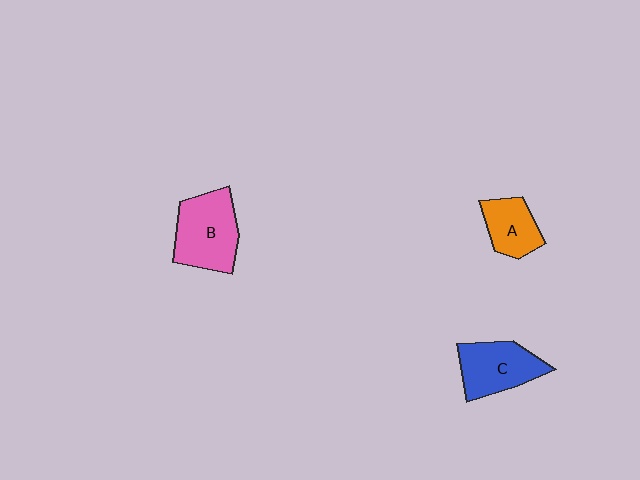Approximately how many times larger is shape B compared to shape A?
Approximately 1.6 times.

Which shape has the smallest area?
Shape A (orange).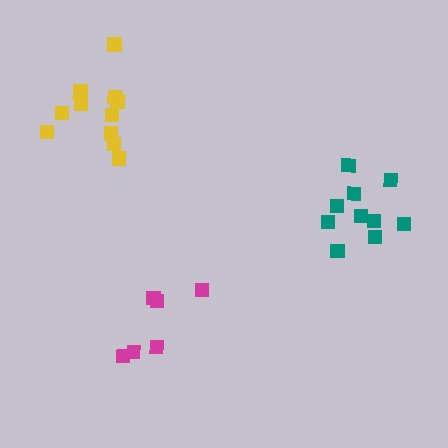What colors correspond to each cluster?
The clusters are colored: magenta, teal, yellow.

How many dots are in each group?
Group 1: 6 dots, Group 2: 10 dots, Group 3: 12 dots (28 total).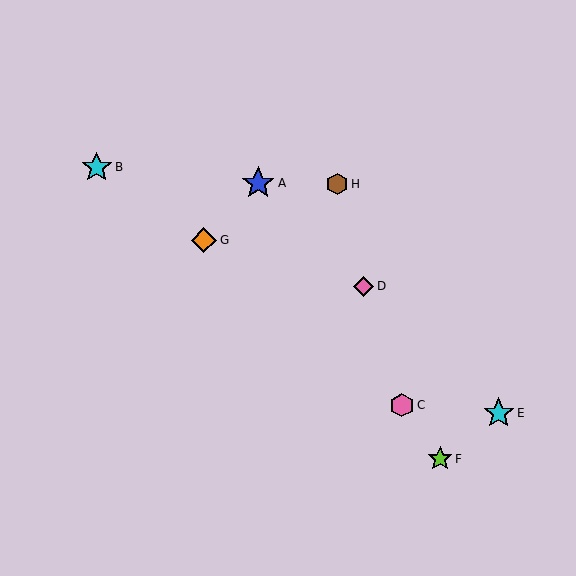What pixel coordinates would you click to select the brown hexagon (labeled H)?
Click at (337, 184) to select the brown hexagon H.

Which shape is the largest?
The blue star (labeled A) is the largest.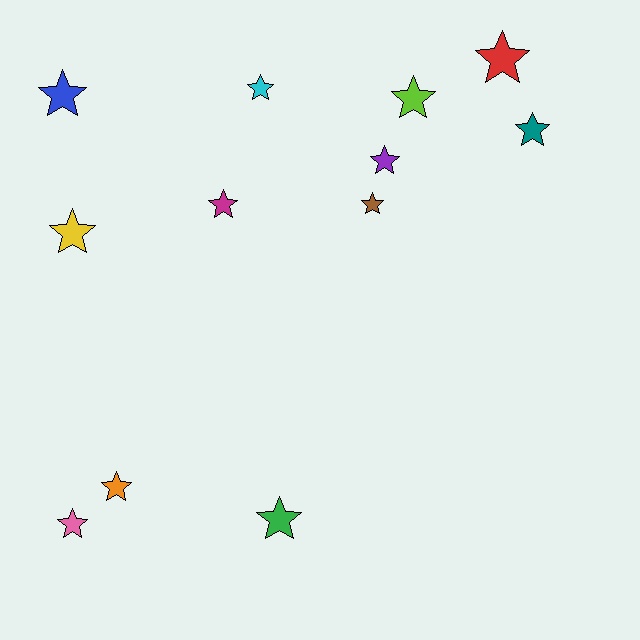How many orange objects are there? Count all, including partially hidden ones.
There is 1 orange object.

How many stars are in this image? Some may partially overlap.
There are 12 stars.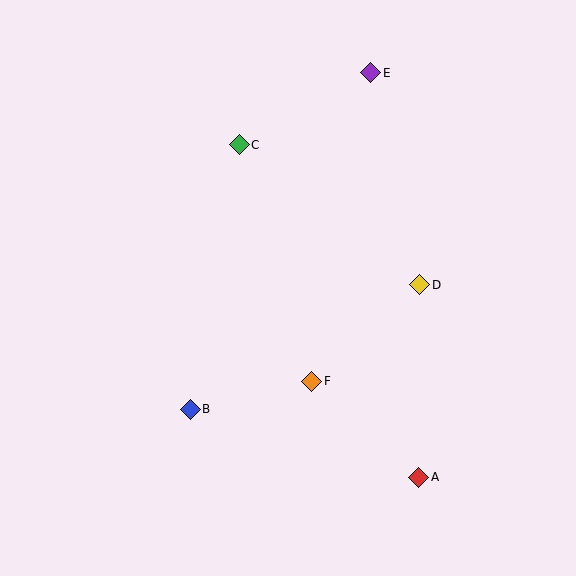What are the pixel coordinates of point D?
Point D is at (420, 285).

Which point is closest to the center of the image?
Point F at (312, 381) is closest to the center.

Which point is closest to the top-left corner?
Point C is closest to the top-left corner.